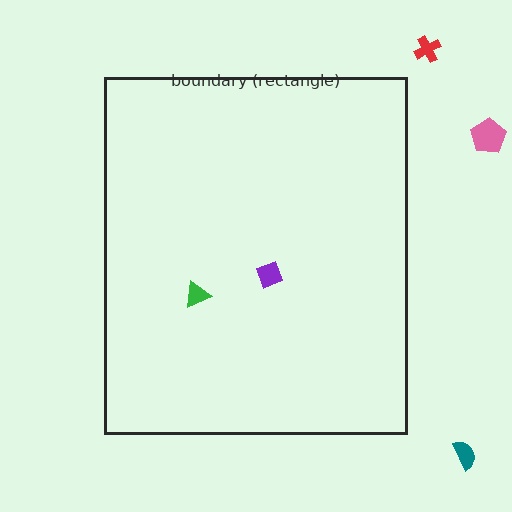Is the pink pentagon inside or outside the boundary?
Outside.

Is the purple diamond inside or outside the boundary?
Inside.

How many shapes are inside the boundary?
2 inside, 3 outside.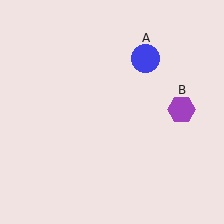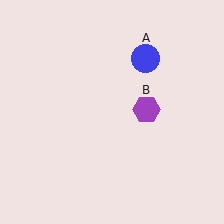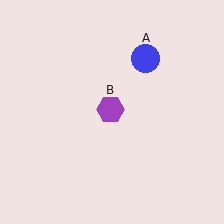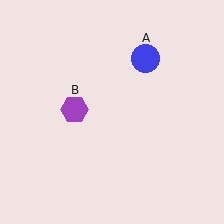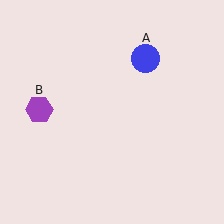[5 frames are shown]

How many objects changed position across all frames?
1 object changed position: purple hexagon (object B).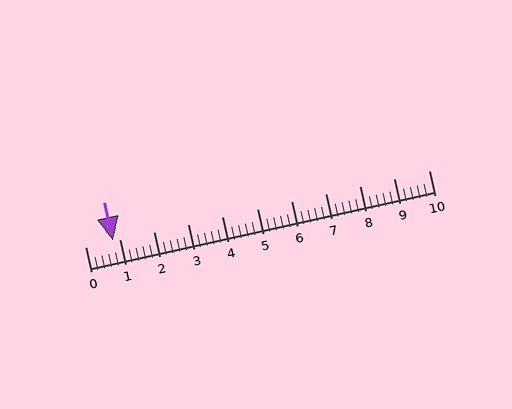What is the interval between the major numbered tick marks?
The major tick marks are spaced 1 units apart.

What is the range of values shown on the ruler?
The ruler shows values from 0 to 10.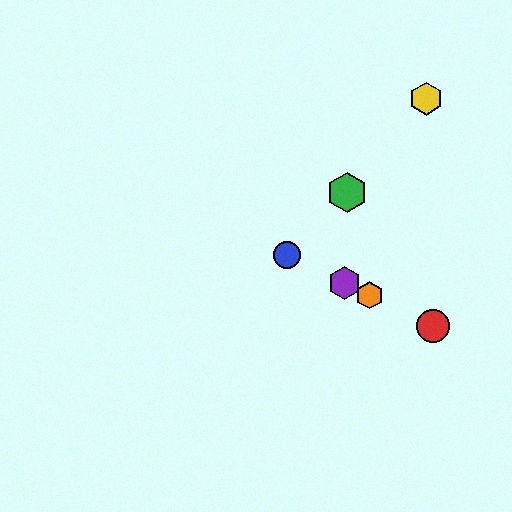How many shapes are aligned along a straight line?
4 shapes (the red circle, the blue circle, the purple hexagon, the orange hexagon) are aligned along a straight line.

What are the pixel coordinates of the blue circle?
The blue circle is at (287, 255).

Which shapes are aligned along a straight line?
The red circle, the blue circle, the purple hexagon, the orange hexagon are aligned along a straight line.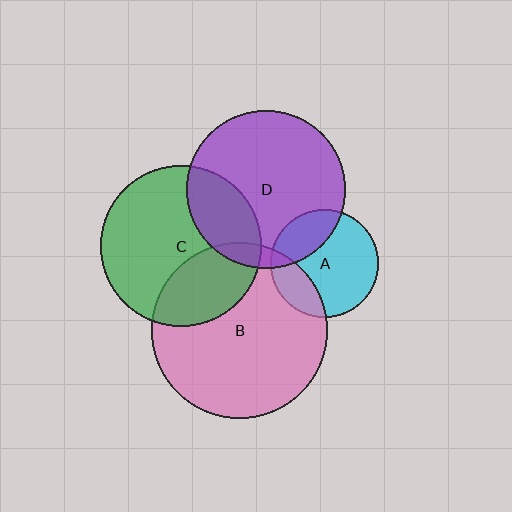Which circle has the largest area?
Circle B (pink).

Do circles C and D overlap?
Yes.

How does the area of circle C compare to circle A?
Approximately 2.2 times.